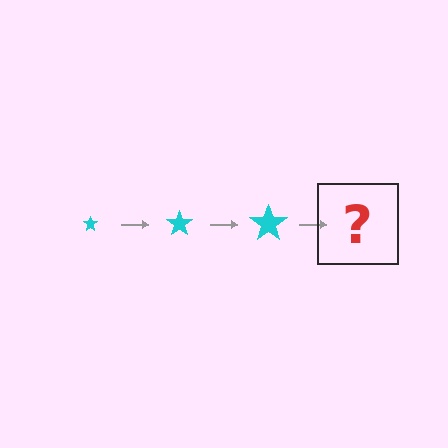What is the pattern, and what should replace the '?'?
The pattern is that the star gets progressively larger each step. The '?' should be a cyan star, larger than the previous one.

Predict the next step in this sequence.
The next step is a cyan star, larger than the previous one.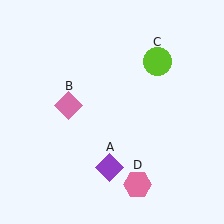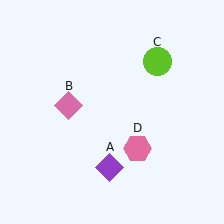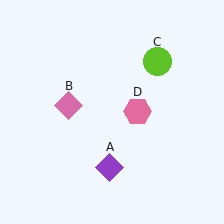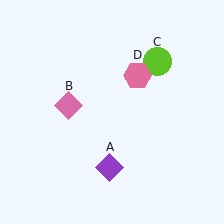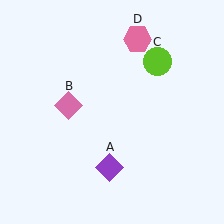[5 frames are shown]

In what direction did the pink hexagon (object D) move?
The pink hexagon (object D) moved up.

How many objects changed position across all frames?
1 object changed position: pink hexagon (object D).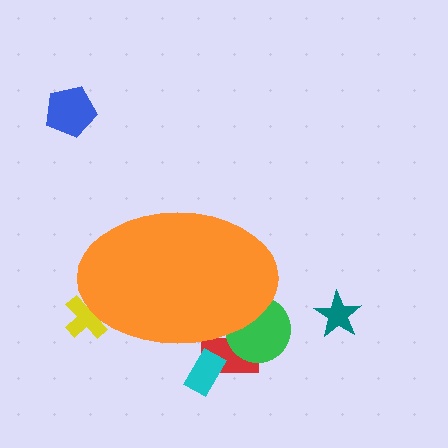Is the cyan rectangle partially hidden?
Yes, the cyan rectangle is partially hidden behind the orange ellipse.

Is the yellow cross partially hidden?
Yes, the yellow cross is partially hidden behind the orange ellipse.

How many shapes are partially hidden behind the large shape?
4 shapes are partially hidden.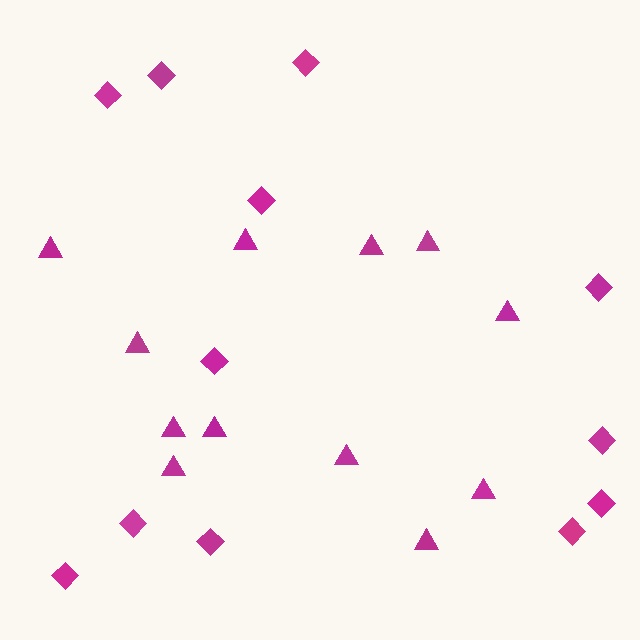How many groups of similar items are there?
There are 2 groups: one group of diamonds (12) and one group of triangles (12).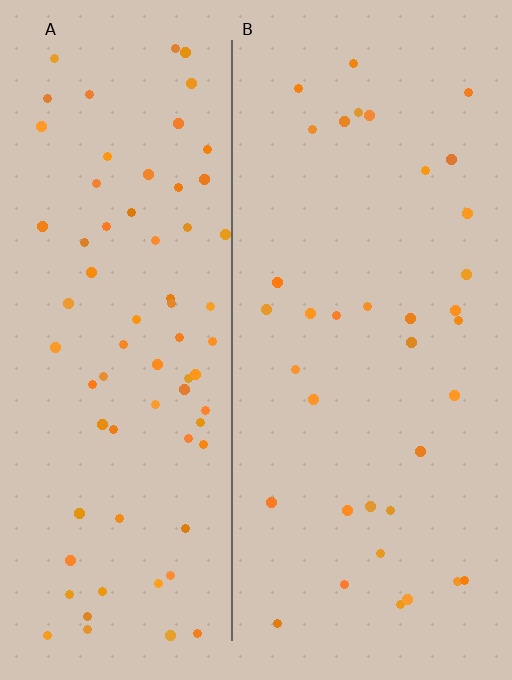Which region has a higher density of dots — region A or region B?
A (the left).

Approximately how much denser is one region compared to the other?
Approximately 2.1× — region A over region B.